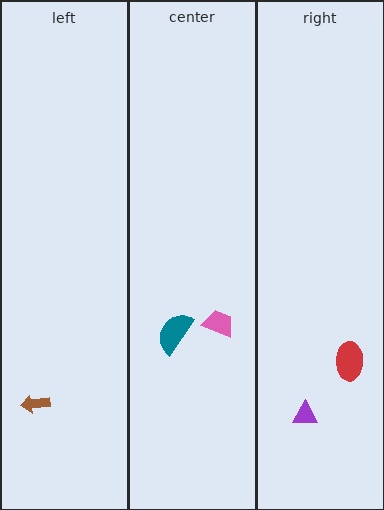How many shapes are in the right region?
2.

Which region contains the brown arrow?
The left region.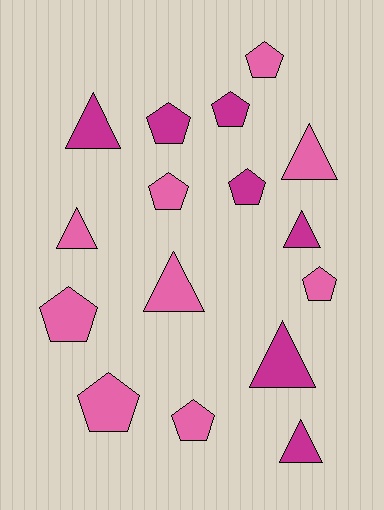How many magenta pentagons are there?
There are 3 magenta pentagons.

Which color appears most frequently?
Pink, with 9 objects.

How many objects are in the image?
There are 16 objects.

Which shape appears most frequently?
Pentagon, with 9 objects.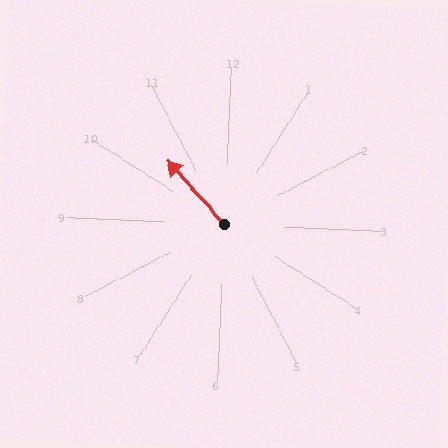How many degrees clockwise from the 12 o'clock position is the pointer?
Approximately 316 degrees.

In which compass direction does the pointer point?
Northwest.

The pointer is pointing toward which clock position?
Roughly 11 o'clock.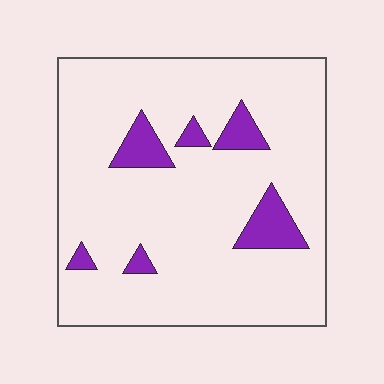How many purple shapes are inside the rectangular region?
6.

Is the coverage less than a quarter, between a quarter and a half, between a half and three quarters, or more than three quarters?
Less than a quarter.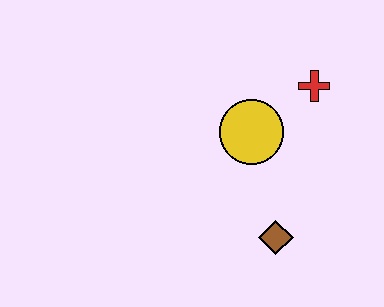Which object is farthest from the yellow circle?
The brown diamond is farthest from the yellow circle.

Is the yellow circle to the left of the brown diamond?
Yes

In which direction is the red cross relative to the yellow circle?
The red cross is to the right of the yellow circle.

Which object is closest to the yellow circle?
The red cross is closest to the yellow circle.